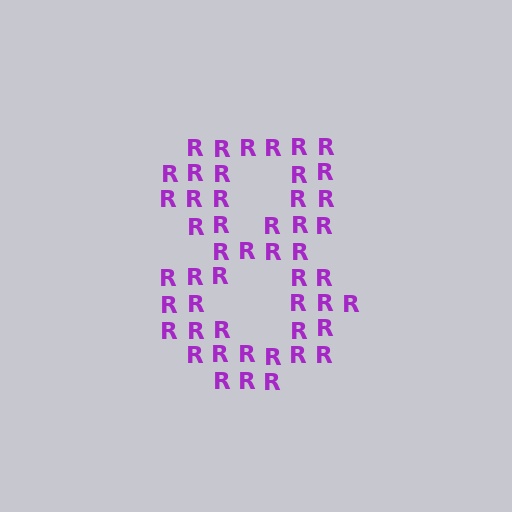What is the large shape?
The large shape is the digit 8.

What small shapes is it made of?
It is made of small letter R's.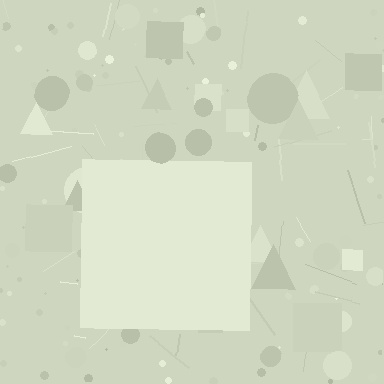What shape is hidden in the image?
A square is hidden in the image.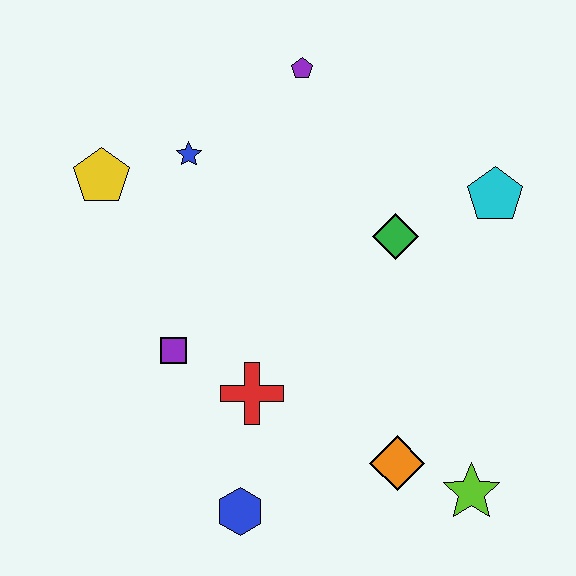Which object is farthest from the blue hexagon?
The purple pentagon is farthest from the blue hexagon.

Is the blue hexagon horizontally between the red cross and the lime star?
No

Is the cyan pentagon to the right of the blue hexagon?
Yes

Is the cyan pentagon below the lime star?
No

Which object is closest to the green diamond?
The cyan pentagon is closest to the green diamond.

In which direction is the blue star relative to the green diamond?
The blue star is to the left of the green diamond.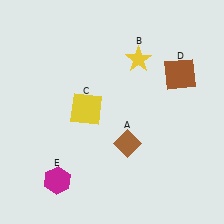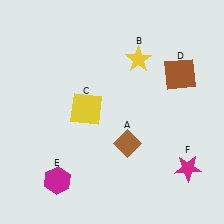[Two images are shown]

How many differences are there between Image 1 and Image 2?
There is 1 difference between the two images.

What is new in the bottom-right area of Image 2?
A magenta star (F) was added in the bottom-right area of Image 2.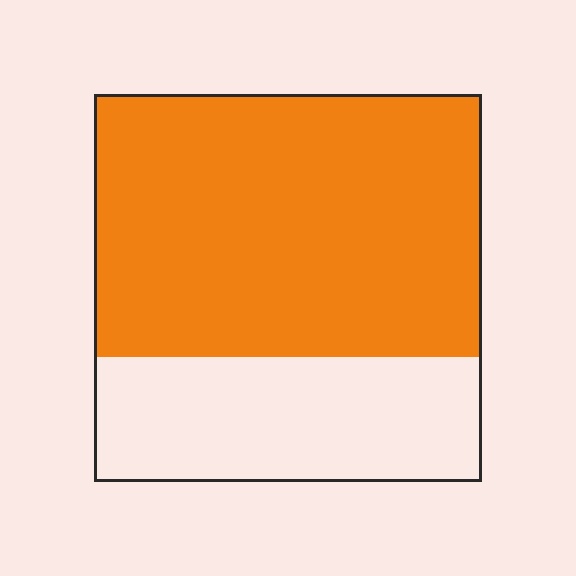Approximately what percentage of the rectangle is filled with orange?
Approximately 70%.